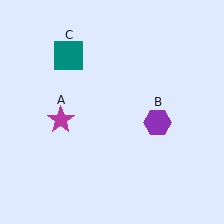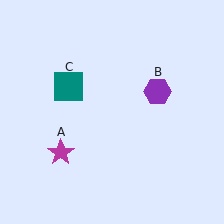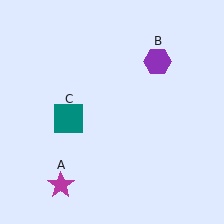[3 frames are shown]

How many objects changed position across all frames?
3 objects changed position: magenta star (object A), purple hexagon (object B), teal square (object C).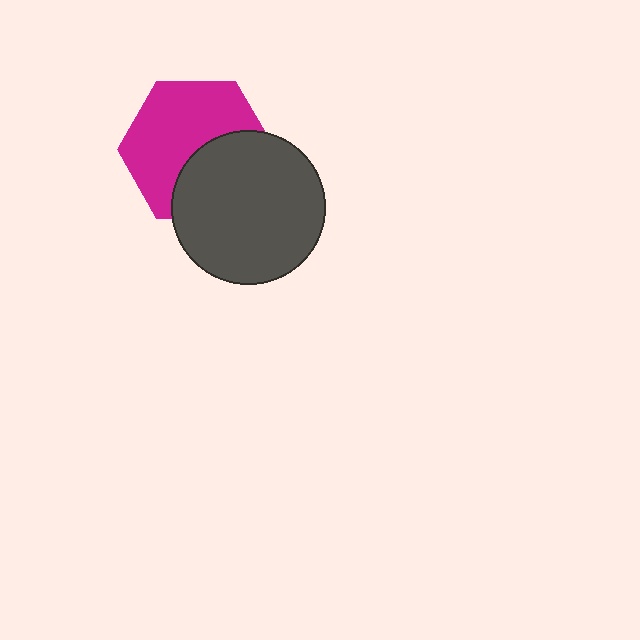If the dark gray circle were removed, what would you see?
You would see the complete magenta hexagon.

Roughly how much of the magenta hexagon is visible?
About half of it is visible (roughly 60%).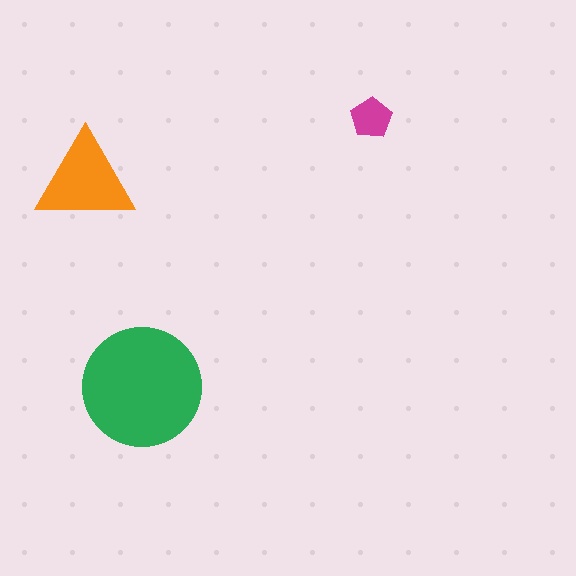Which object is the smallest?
The magenta pentagon.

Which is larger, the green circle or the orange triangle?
The green circle.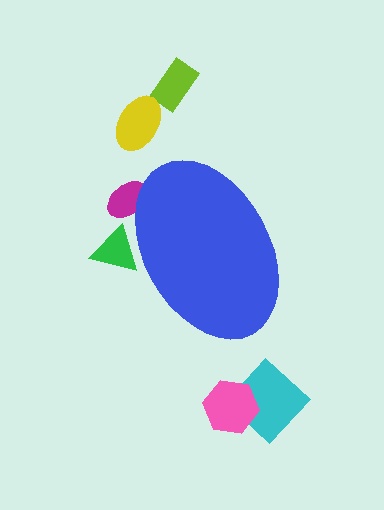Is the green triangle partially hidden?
Yes, the green triangle is partially hidden behind the blue ellipse.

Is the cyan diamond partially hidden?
No, the cyan diamond is fully visible.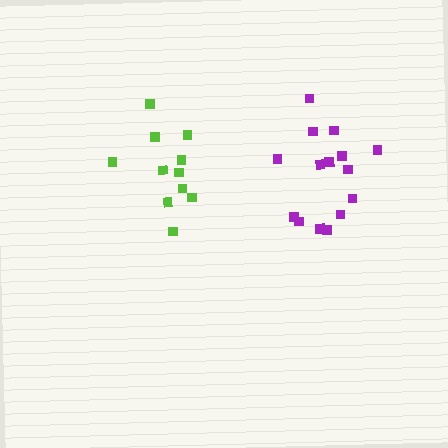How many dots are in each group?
Group 1: 11 dots, Group 2: 15 dots (26 total).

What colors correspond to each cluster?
The clusters are colored: lime, purple.